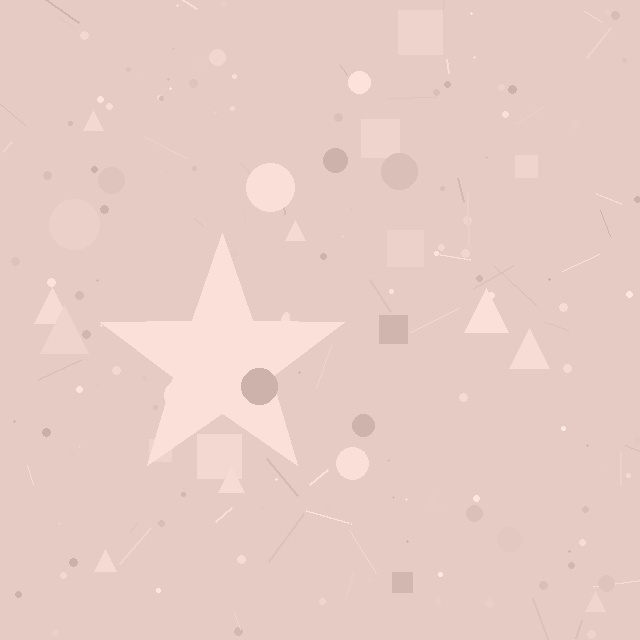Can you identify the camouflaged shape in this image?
The camouflaged shape is a star.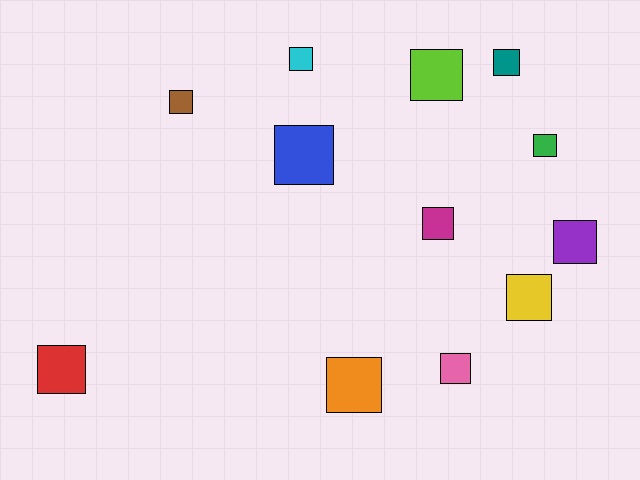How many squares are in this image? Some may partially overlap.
There are 12 squares.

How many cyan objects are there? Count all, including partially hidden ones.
There is 1 cyan object.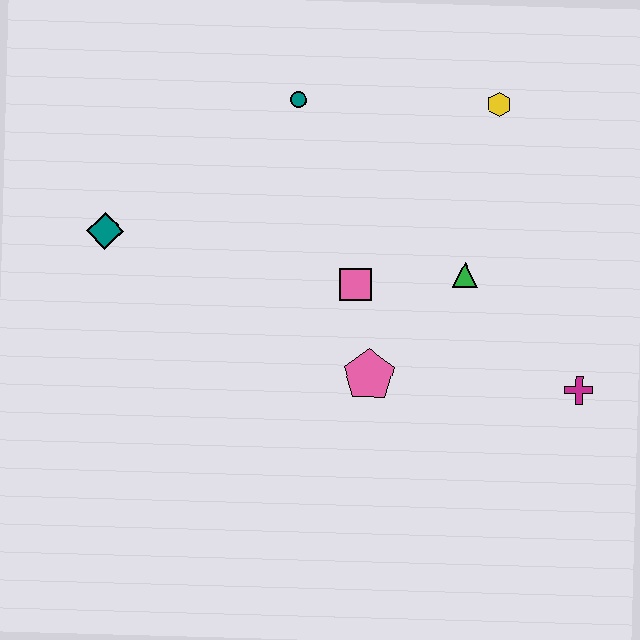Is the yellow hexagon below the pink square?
No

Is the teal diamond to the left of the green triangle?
Yes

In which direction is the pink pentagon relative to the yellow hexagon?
The pink pentagon is below the yellow hexagon.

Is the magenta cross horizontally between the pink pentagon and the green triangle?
No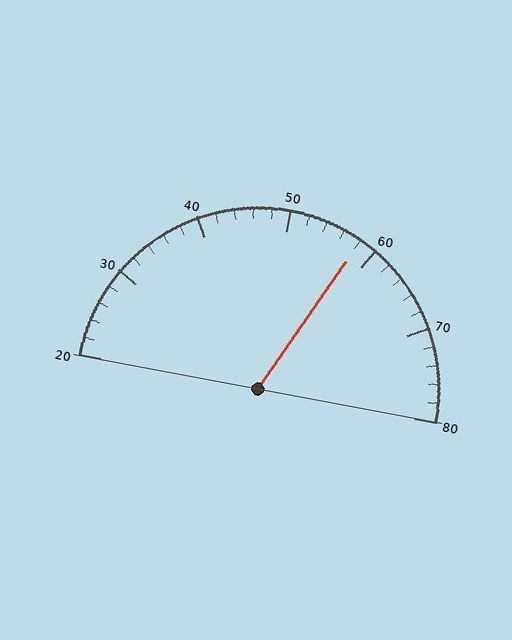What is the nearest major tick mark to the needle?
The nearest major tick mark is 60.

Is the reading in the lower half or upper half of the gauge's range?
The reading is in the upper half of the range (20 to 80).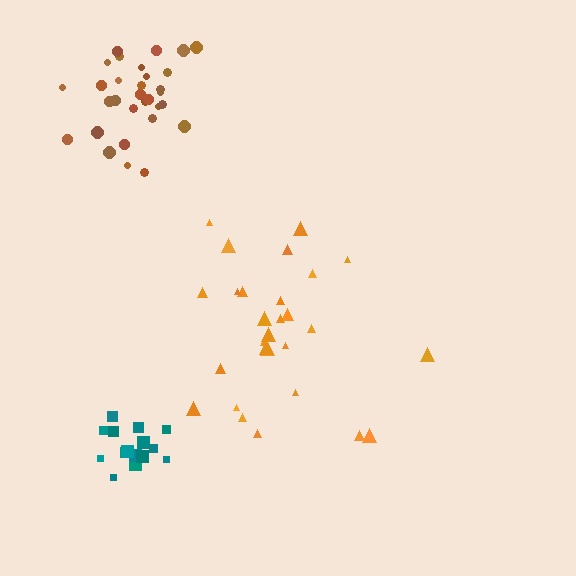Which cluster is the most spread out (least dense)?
Orange.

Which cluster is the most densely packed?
Teal.